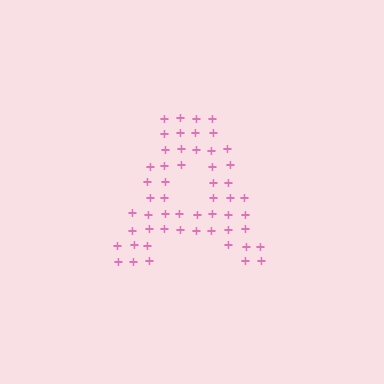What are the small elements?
The small elements are plus signs.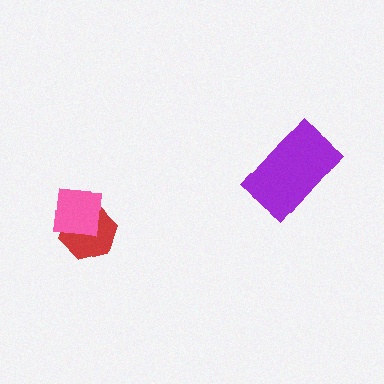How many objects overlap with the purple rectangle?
0 objects overlap with the purple rectangle.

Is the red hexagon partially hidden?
Yes, it is partially covered by another shape.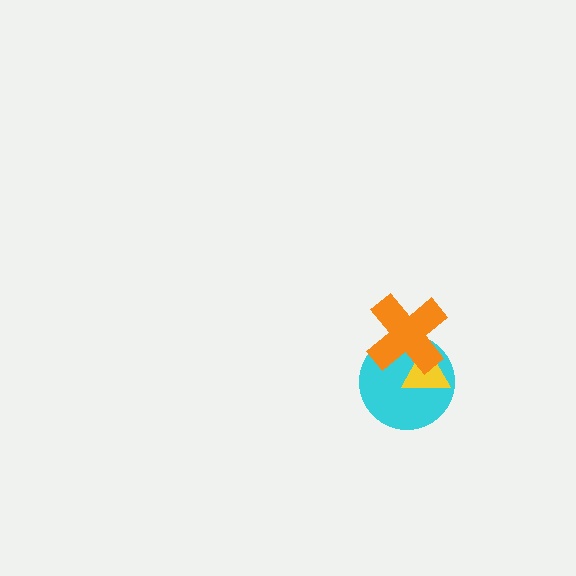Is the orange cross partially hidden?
No, no other shape covers it.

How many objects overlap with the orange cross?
2 objects overlap with the orange cross.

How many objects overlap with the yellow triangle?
2 objects overlap with the yellow triangle.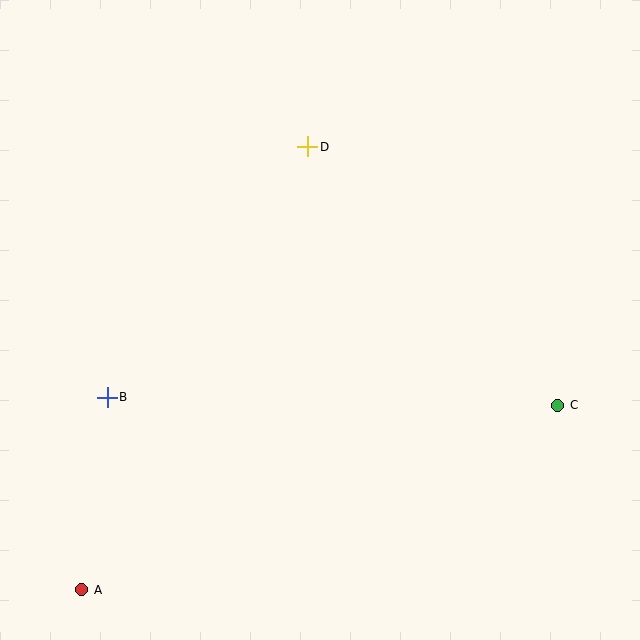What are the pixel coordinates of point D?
Point D is at (308, 147).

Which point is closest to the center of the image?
Point D at (308, 147) is closest to the center.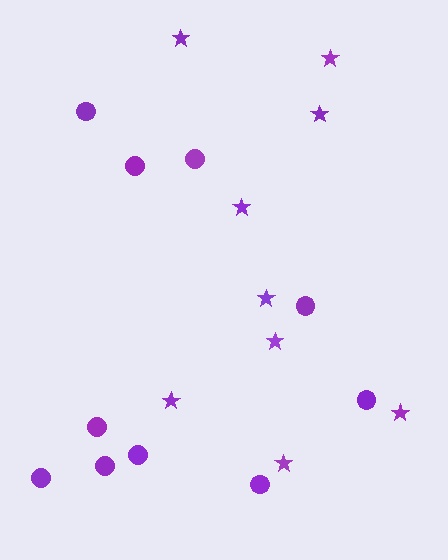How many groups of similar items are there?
There are 2 groups: one group of stars (9) and one group of circles (10).